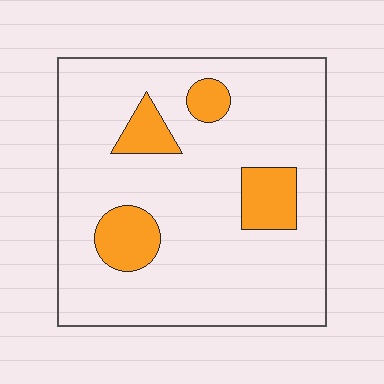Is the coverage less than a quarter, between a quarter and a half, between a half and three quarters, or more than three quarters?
Less than a quarter.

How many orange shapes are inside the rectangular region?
4.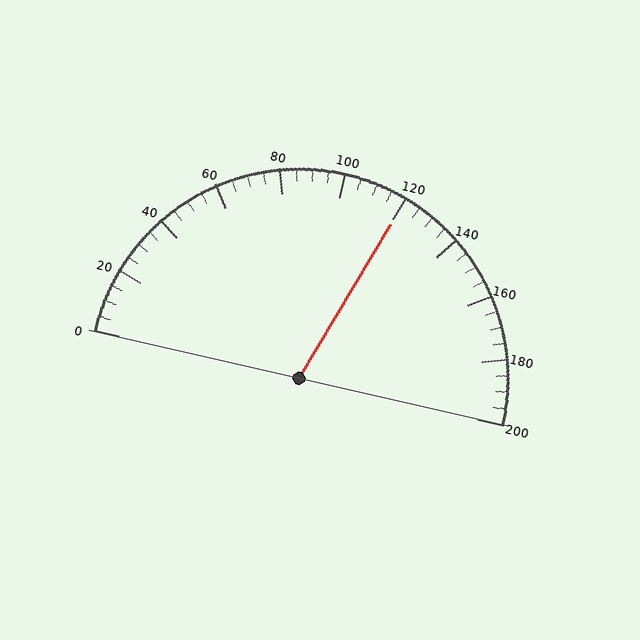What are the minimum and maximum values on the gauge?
The gauge ranges from 0 to 200.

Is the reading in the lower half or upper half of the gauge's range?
The reading is in the upper half of the range (0 to 200).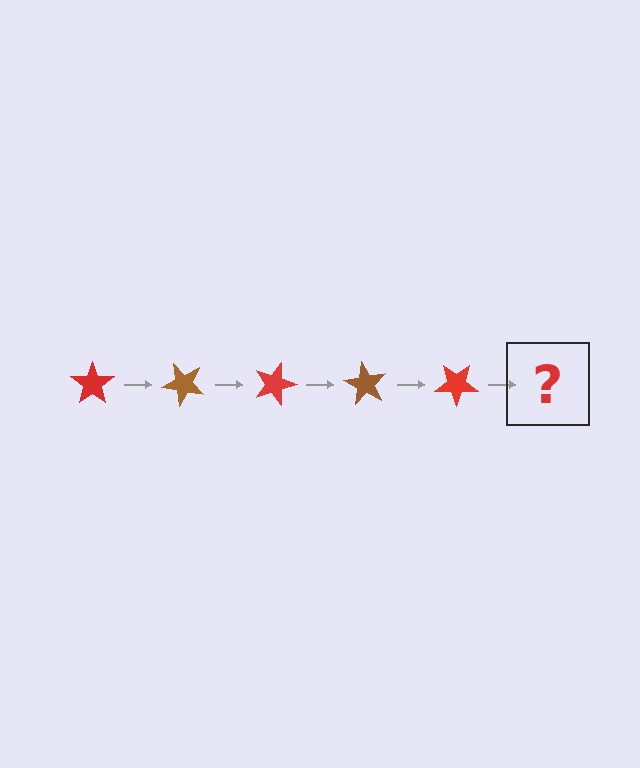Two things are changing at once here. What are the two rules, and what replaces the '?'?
The two rules are that it rotates 45 degrees each step and the color cycles through red and brown. The '?' should be a brown star, rotated 225 degrees from the start.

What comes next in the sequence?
The next element should be a brown star, rotated 225 degrees from the start.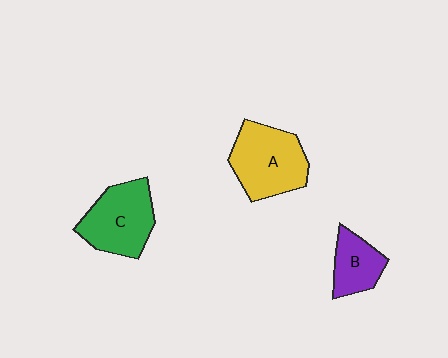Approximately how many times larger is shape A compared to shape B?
Approximately 1.8 times.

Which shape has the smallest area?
Shape B (purple).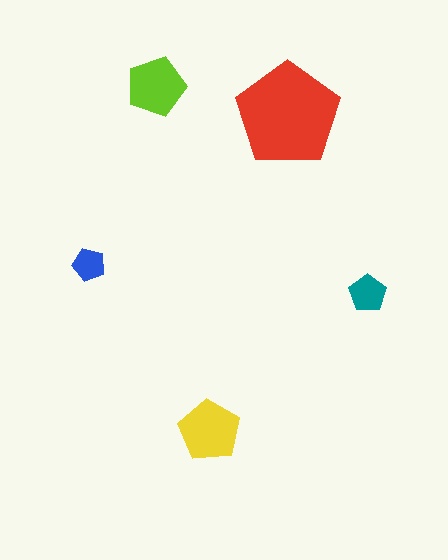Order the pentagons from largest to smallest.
the red one, the yellow one, the lime one, the teal one, the blue one.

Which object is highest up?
The lime pentagon is topmost.